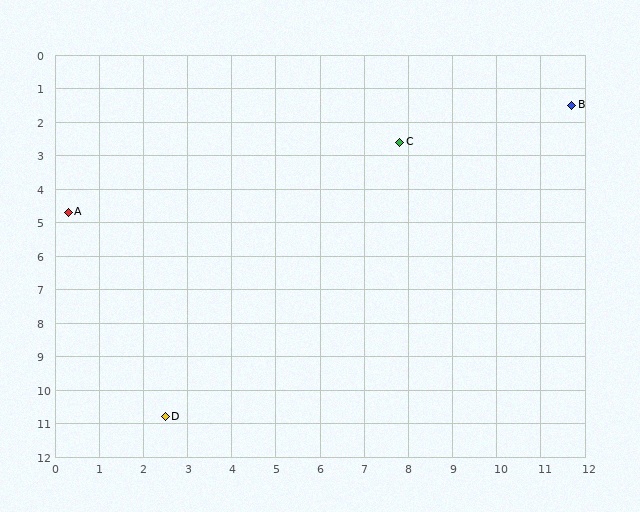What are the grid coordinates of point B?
Point B is at approximately (11.7, 1.5).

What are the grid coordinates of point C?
Point C is at approximately (7.8, 2.6).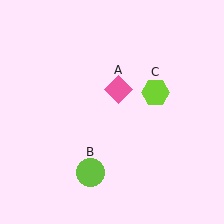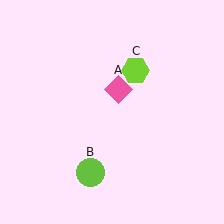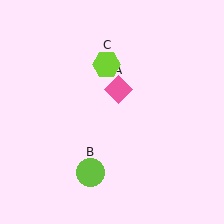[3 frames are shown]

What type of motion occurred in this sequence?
The lime hexagon (object C) rotated counterclockwise around the center of the scene.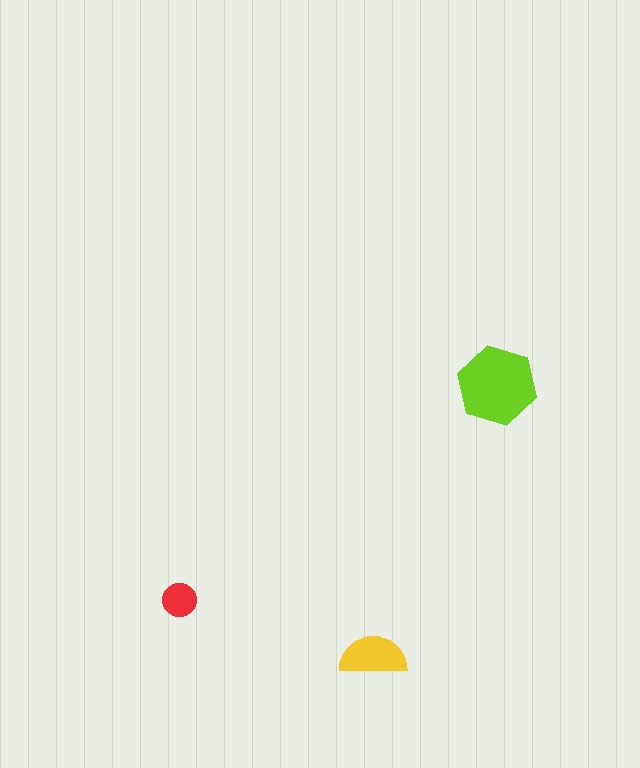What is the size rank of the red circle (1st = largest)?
3rd.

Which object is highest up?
The lime hexagon is topmost.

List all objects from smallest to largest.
The red circle, the yellow semicircle, the lime hexagon.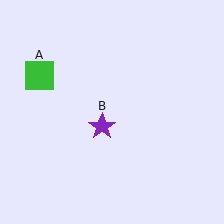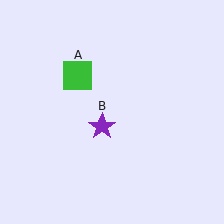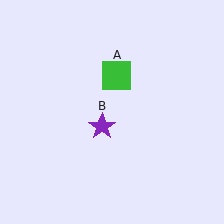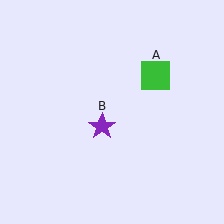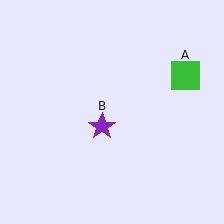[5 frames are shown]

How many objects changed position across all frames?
1 object changed position: green square (object A).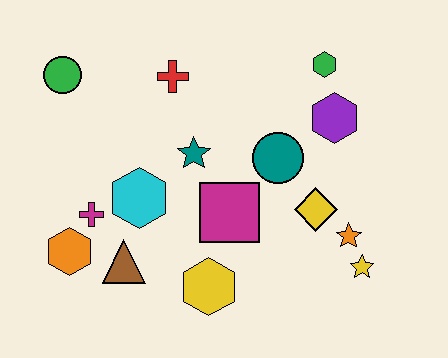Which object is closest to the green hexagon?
The purple hexagon is closest to the green hexagon.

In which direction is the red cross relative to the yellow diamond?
The red cross is to the left of the yellow diamond.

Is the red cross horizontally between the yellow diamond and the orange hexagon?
Yes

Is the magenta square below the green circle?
Yes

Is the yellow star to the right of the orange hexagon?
Yes